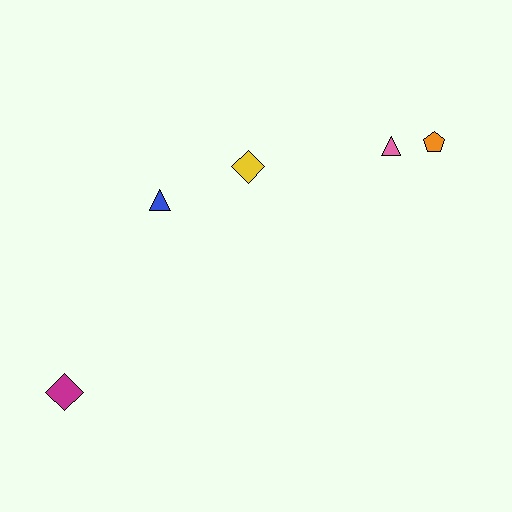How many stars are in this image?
There are no stars.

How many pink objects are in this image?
There is 1 pink object.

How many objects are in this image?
There are 5 objects.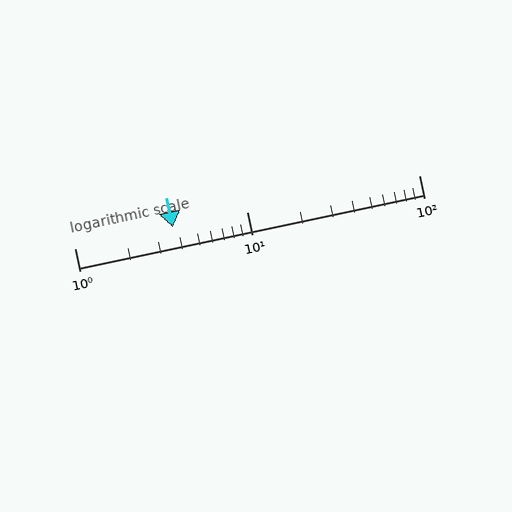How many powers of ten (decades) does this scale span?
The scale spans 2 decades, from 1 to 100.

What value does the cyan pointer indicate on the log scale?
The pointer indicates approximately 3.7.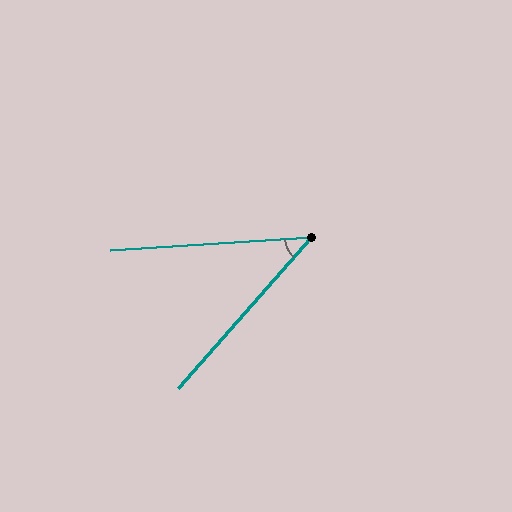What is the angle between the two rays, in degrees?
Approximately 45 degrees.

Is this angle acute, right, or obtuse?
It is acute.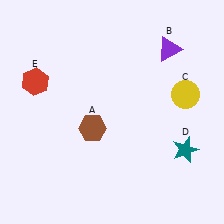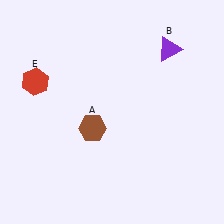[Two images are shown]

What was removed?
The yellow circle (C), the teal star (D) were removed in Image 2.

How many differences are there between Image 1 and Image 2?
There are 2 differences between the two images.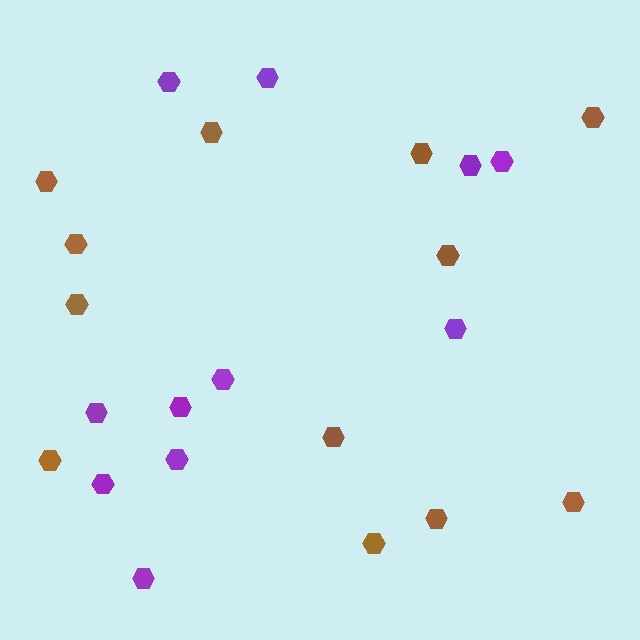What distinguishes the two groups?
There are 2 groups: one group of purple hexagons (11) and one group of brown hexagons (12).